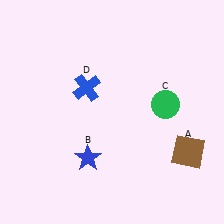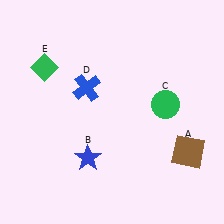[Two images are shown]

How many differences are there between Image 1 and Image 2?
There is 1 difference between the two images.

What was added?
A green diamond (E) was added in Image 2.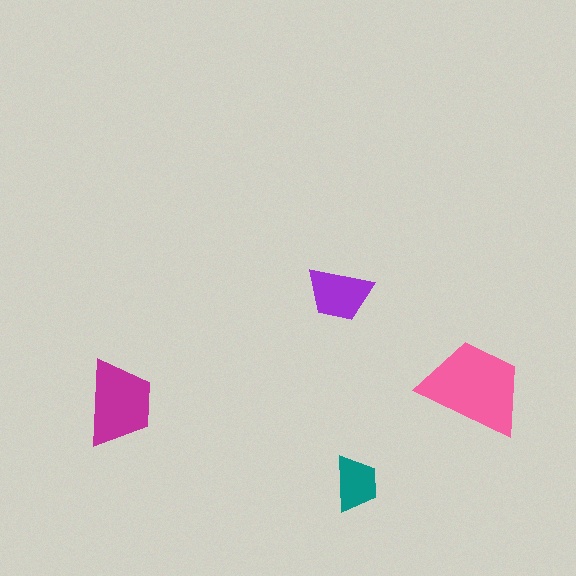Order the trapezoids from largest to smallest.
the pink one, the magenta one, the purple one, the teal one.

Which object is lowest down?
The teal trapezoid is bottommost.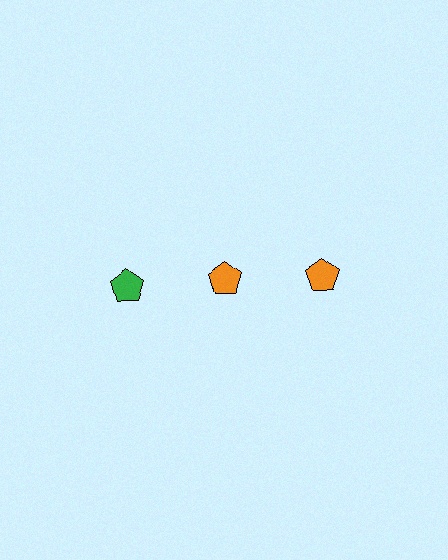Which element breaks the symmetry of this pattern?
The green pentagon in the top row, leftmost column breaks the symmetry. All other shapes are orange pentagons.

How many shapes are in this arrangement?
There are 3 shapes arranged in a grid pattern.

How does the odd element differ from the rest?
It has a different color: green instead of orange.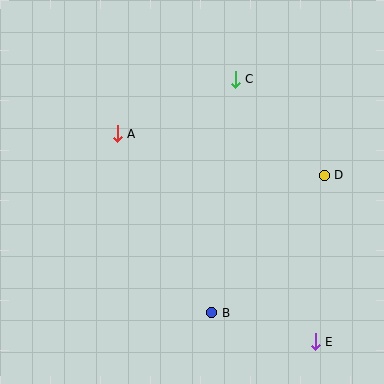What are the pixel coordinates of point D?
Point D is at (324, 175).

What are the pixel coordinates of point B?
Point B is at (212, 313).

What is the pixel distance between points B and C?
The distance between B and C is 235 pixels.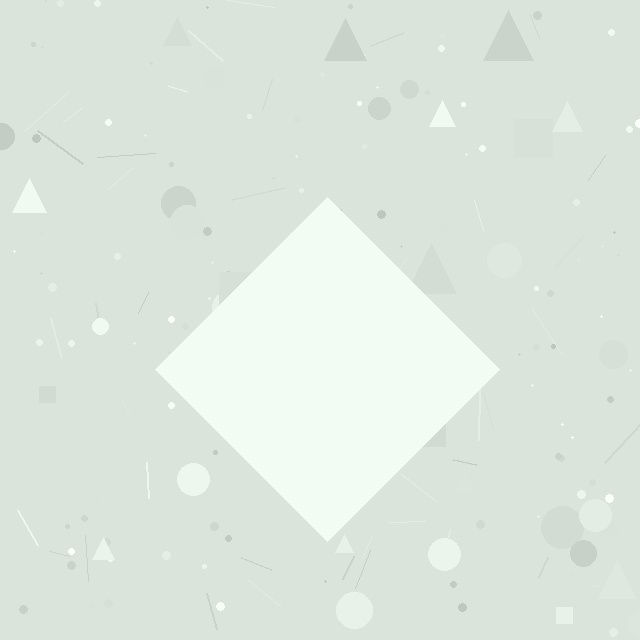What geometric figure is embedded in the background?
A diamond is embedded in the background.